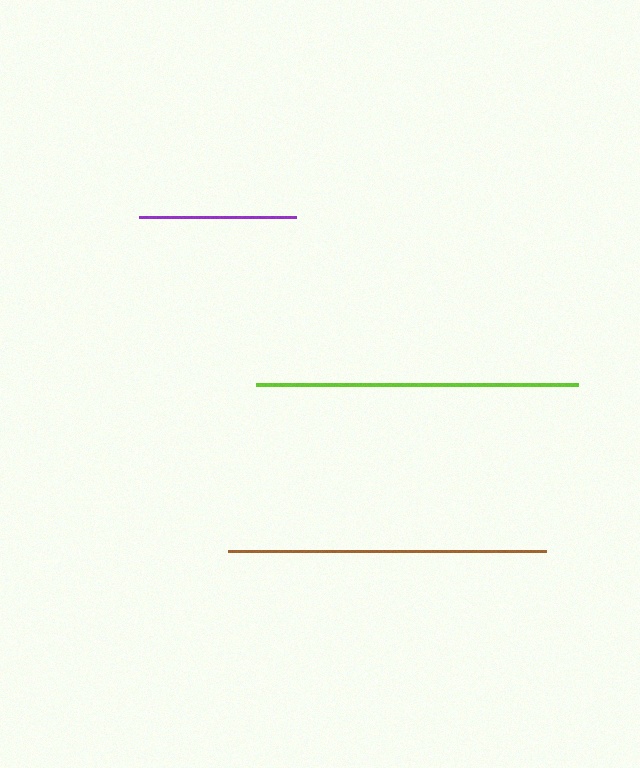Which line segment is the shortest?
The purple line is the shortest at approximately 157 pixels.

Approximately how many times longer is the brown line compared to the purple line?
The brown line is approximately 2.0 times the length of the purple line.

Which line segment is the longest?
The lime line is the longest at approximately 322 pixels.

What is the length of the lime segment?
The lime segment is approximately 322 pixels long.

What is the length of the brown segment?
The brown segment is approximately 318 pixels long.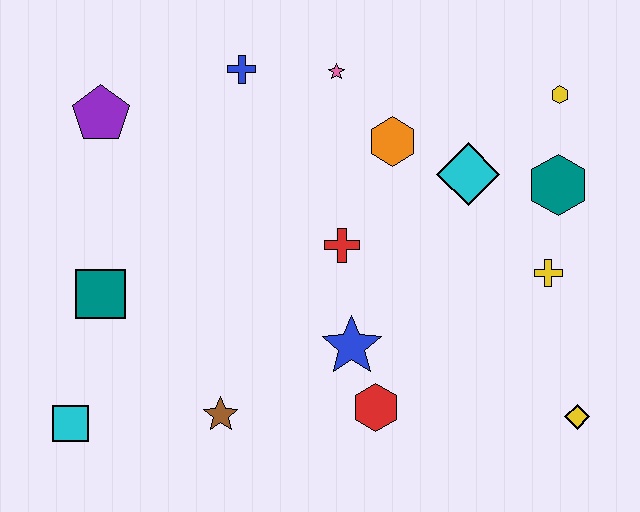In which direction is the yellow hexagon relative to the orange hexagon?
The yellow hexagon is to the right of the orange hexagon.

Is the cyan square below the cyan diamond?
Yes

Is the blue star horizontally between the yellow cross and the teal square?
Yes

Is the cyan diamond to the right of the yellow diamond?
No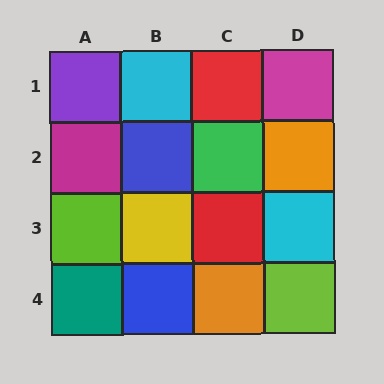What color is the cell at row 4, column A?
Teal.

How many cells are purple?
1 cell is purple.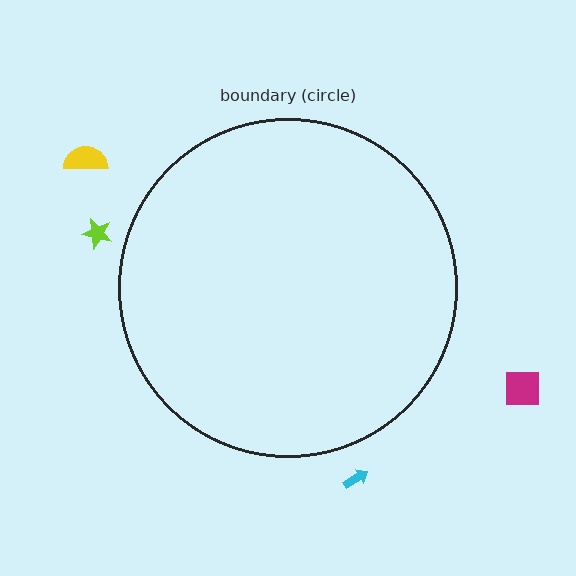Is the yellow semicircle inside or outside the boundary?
Outside.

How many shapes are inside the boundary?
0 inside, 4 outside.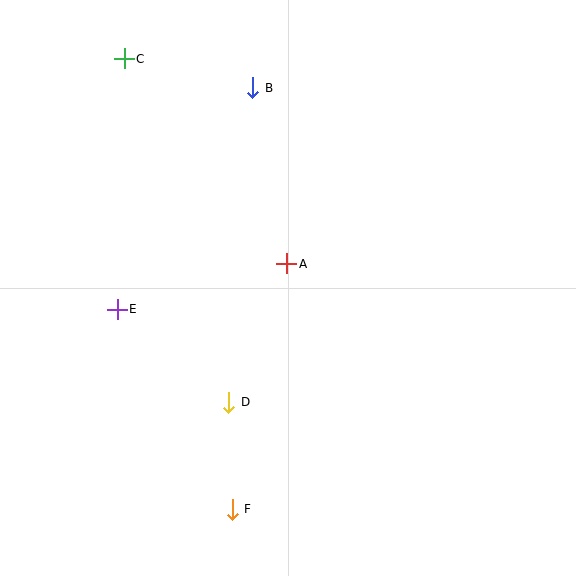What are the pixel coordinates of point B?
Point B is at (253, 88).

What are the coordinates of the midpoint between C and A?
The midpoint between C and A is at (206, 161).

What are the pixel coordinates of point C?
Point C is at (124, 59).